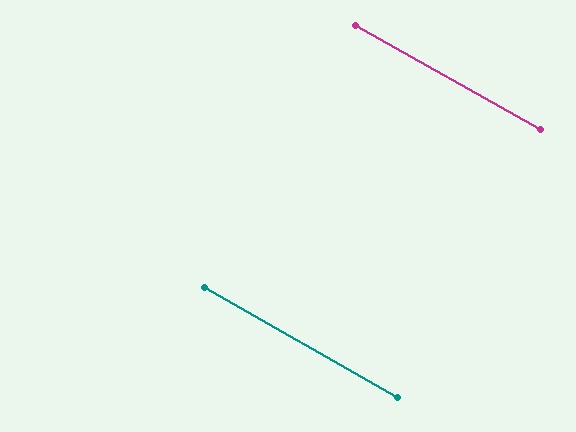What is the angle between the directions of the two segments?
Approximately 0 degrees.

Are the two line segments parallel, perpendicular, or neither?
Parallel — their directions differ by only 0.4°.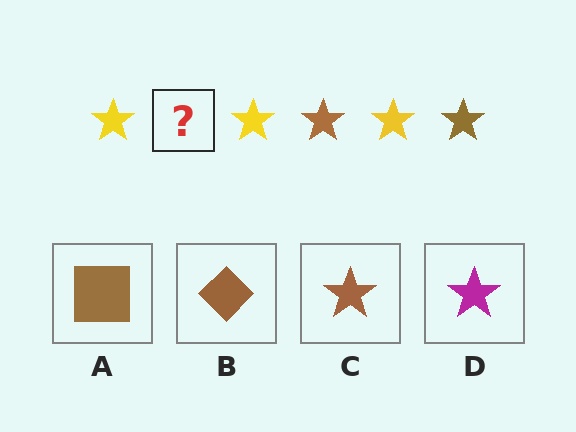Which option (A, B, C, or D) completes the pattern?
C.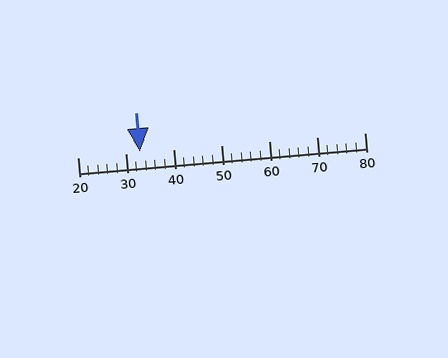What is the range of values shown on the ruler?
The ruler shows values from 20 to 80.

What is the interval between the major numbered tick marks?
The major tick marks are spaced 10 units apart.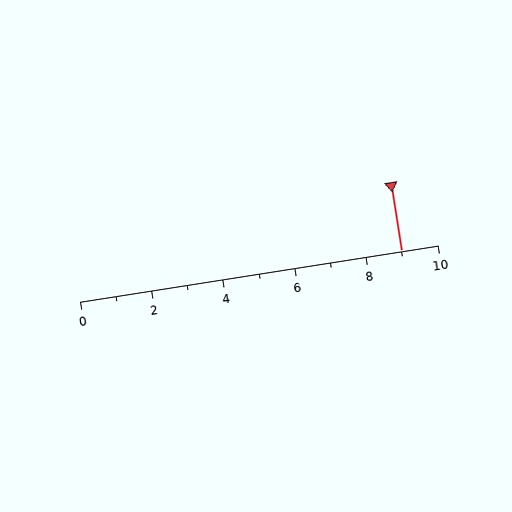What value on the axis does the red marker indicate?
The marker indicates approximately 9.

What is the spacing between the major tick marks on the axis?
The major ticks are spaced 2 apart.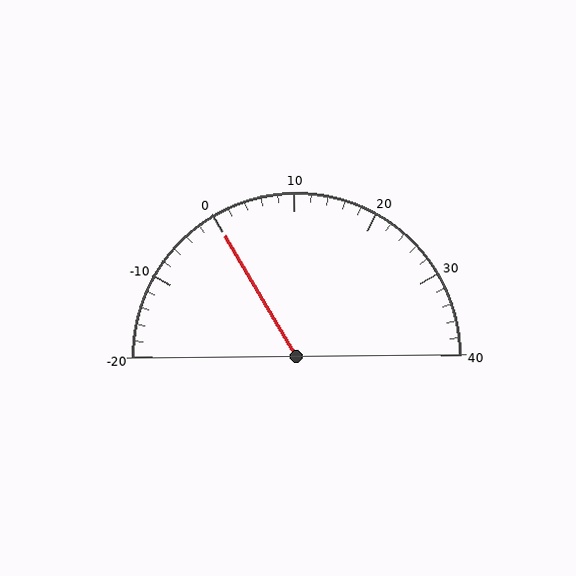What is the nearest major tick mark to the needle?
The nearest major tick mark is 0.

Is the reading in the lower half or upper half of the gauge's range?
The reading is in the lower half of the range (-20 to 40).